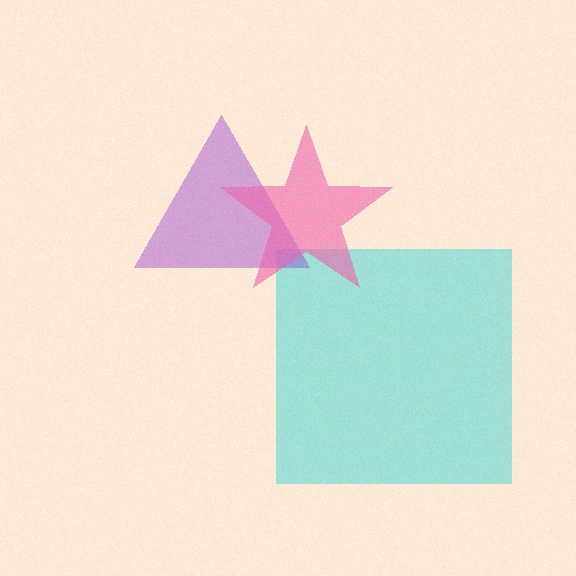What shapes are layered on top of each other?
The layered shapes are: a cyan square, a purple triangle, a pink star.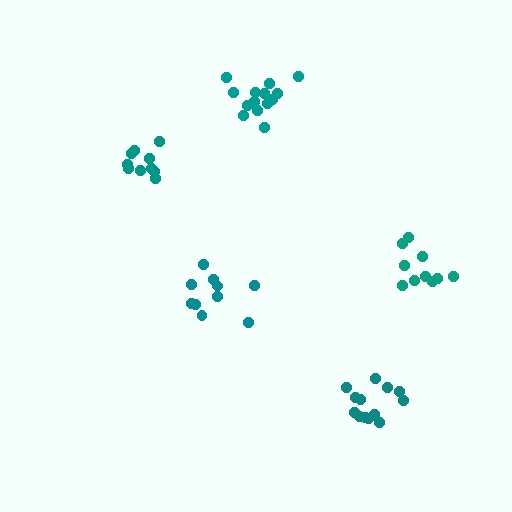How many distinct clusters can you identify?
There are 5 distinct clusters.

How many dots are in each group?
Group 1: 10 dots, Group 2: 13 dots, Group 3: 14 dots, Group 4: 10 dots, Group 5: 10 dots (57 total).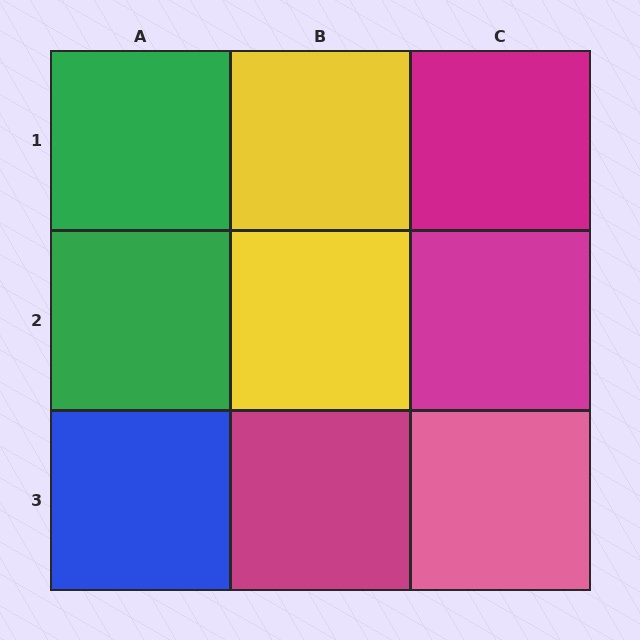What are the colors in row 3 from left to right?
Blue, magenta, pink.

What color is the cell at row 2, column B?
Yellow.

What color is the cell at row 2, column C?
Magenta.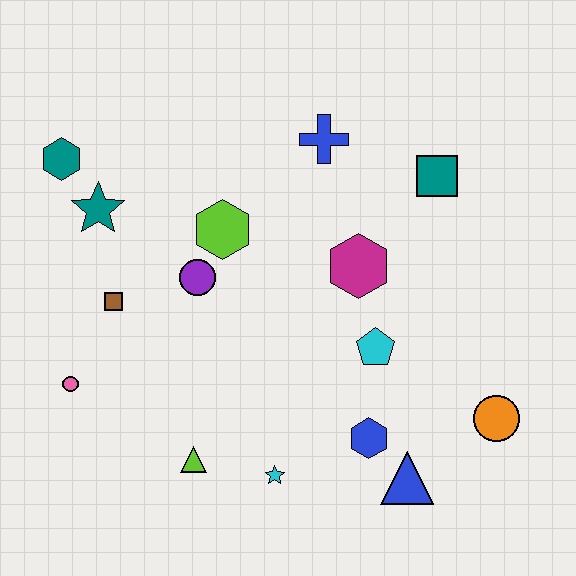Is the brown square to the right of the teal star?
Yes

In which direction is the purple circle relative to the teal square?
The purple circle is to the left of the teal square.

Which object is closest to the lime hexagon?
The purple circle is closest to the lime hexagon.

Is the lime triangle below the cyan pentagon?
Yes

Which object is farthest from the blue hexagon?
The teal hexagon is farthest from the blue hexagon.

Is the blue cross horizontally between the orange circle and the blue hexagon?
No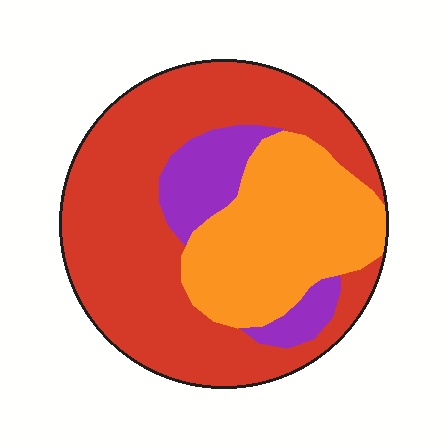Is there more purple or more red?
Red.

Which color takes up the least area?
Purple, at roughly 10%.